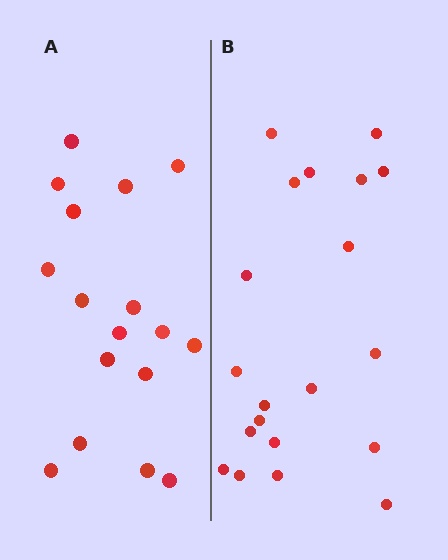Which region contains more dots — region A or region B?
Region B (the right region) has more dots.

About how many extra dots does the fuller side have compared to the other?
Region B has just a few more — roughly 2 or 3 more dots than region A.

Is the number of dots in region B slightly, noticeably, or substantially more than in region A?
Region B has only slightly more — the two regions are fairly close. The ratio is roughly 1.2 to 1.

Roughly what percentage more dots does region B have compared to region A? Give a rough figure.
About 20% more.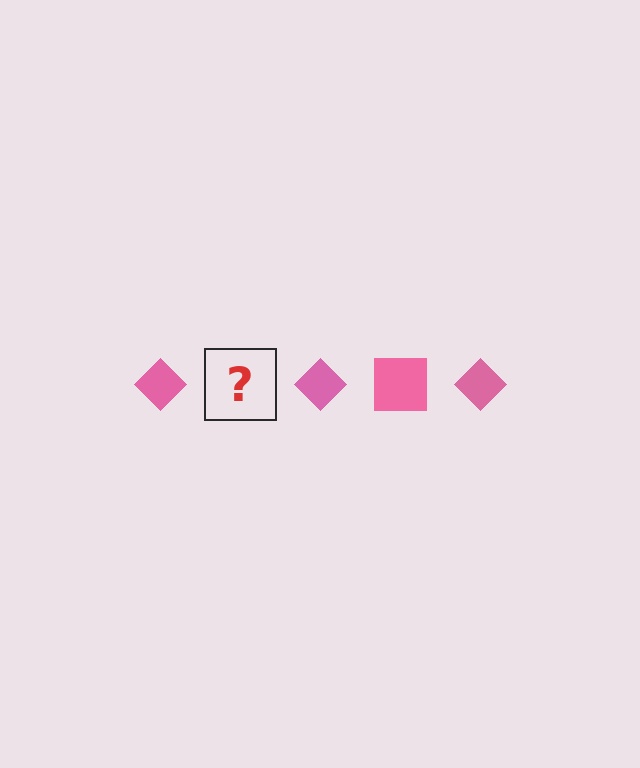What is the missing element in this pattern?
The missing element is a pink square.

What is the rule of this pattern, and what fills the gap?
The rule is that the pattern cycles through diamond, square shapes in pink. The gap should be filled with a pink square.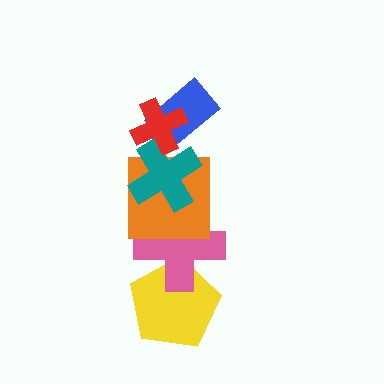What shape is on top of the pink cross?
The orange square is on top of the pink cross.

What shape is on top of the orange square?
The teal cross is on top of the orange square.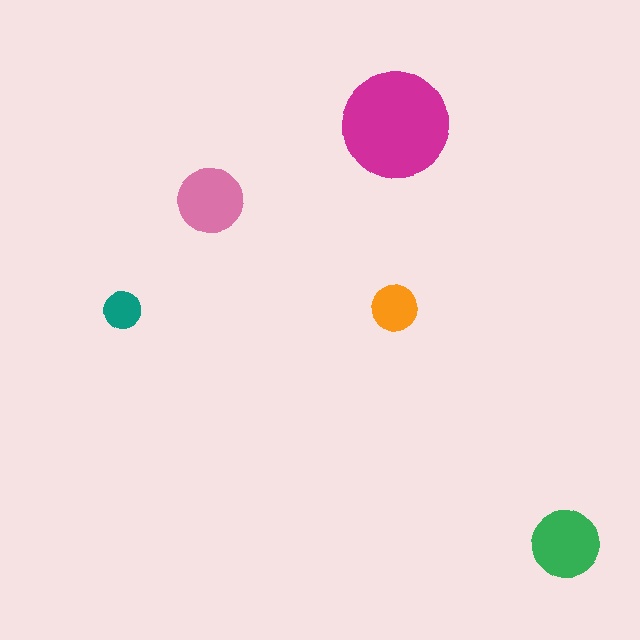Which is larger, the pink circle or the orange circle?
The pink one.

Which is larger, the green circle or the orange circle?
The green one.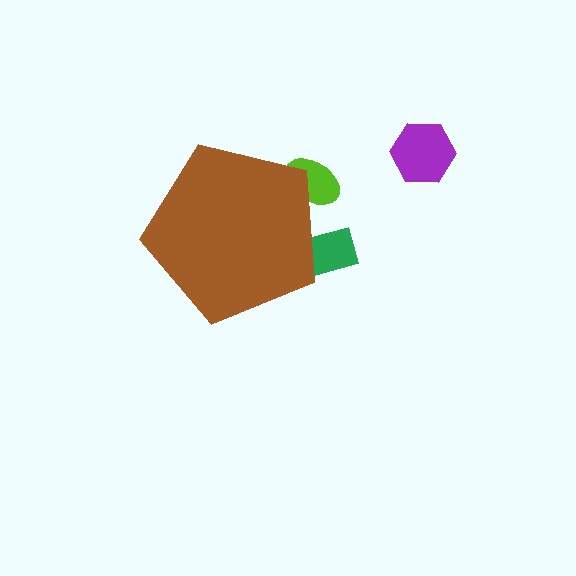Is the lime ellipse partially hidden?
Yes, the lime ellipse is partially hidden behind the brown pentagon.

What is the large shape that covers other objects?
A brown pentagon.